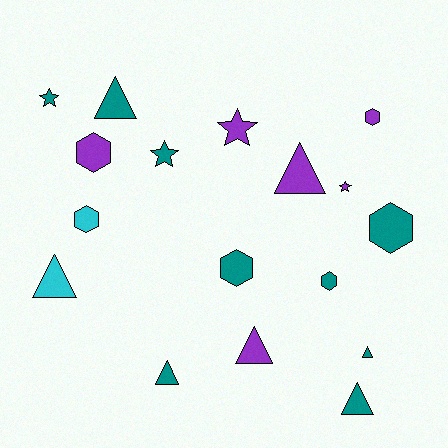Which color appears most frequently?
Teal, with 9 objects.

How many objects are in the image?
There are 17 objects.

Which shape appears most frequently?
Triangle, with 7 objects.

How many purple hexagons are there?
There are 2 purple hexagons.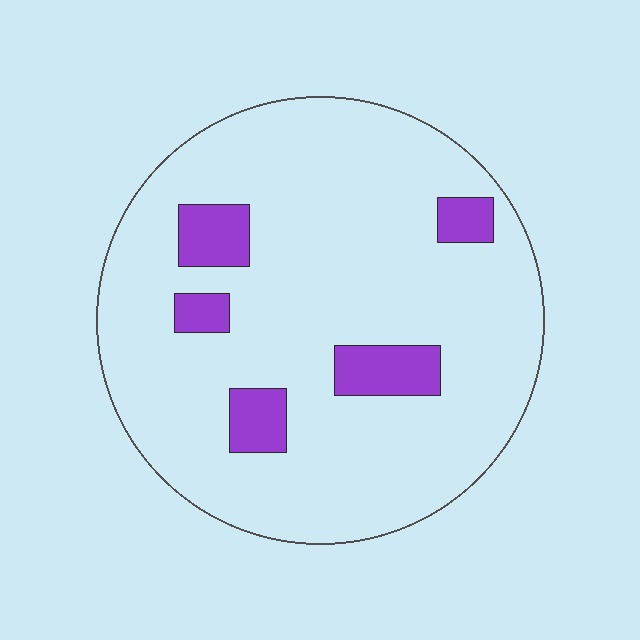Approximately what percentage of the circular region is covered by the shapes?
Approximately 10%.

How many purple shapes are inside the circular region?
5.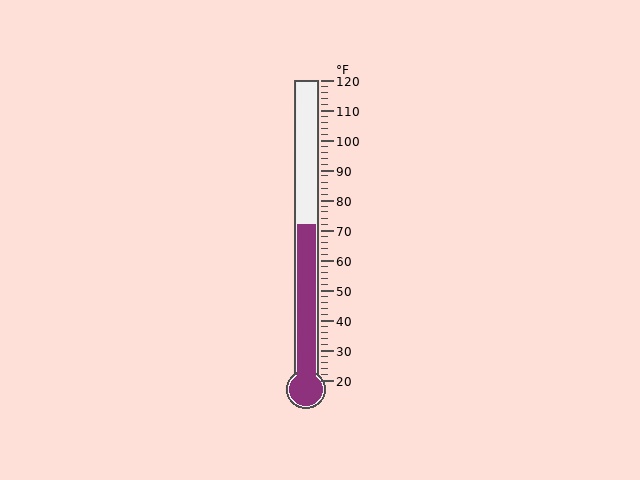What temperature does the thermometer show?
The thermometer shows approximately 72°F.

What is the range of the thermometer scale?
The thermometer scale ranges from 20°F to 120°F.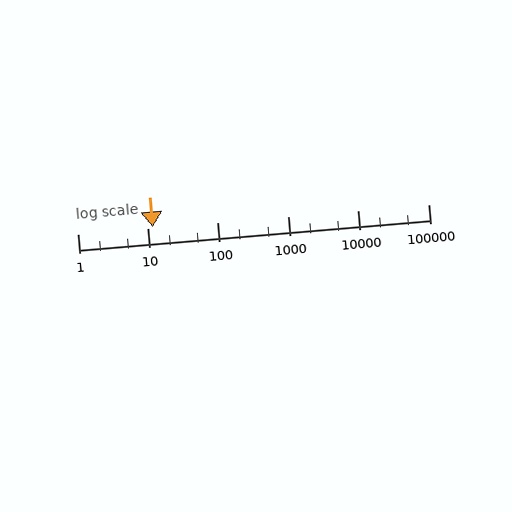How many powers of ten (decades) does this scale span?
The scale spans 5 decades, from 1 to 100000.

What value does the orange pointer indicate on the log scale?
The pointer indicates approximately 12.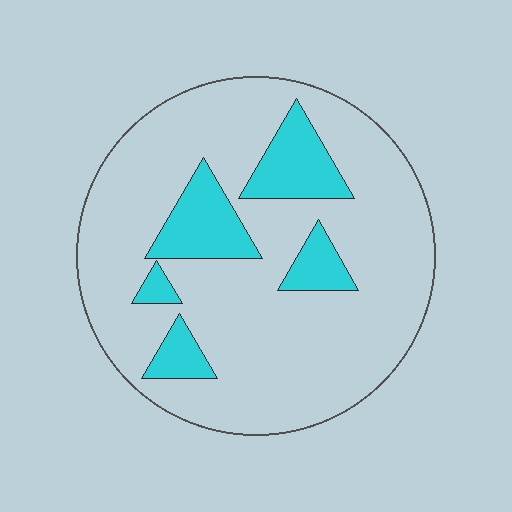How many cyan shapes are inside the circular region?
5.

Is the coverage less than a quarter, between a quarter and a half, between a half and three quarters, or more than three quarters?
Less than a quarter.